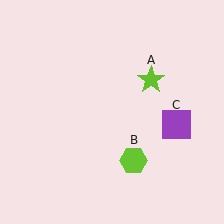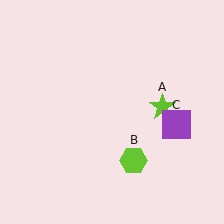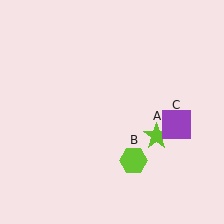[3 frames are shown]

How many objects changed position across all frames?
1 object changed position: lime star (object A).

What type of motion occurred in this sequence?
The lime star (object A) rotated clockwise around the center of the scene.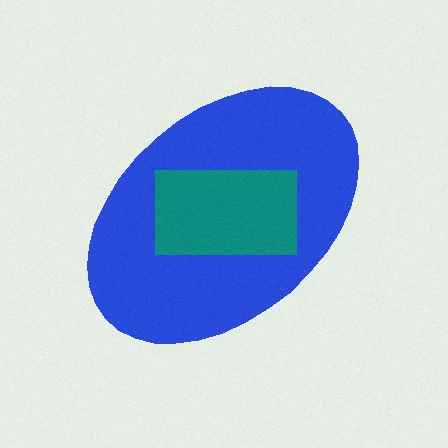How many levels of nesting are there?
2.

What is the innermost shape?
The teal rectangle.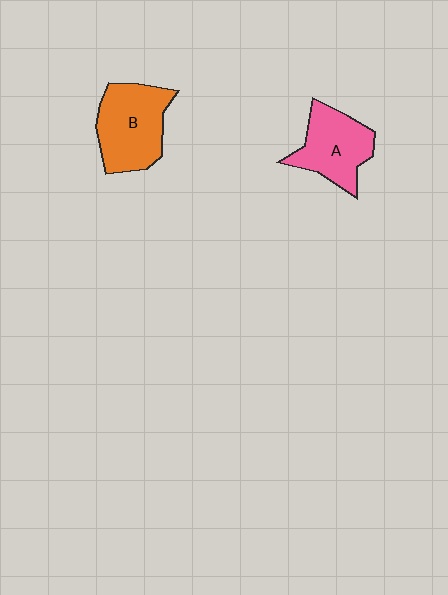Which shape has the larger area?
Shape B (orange).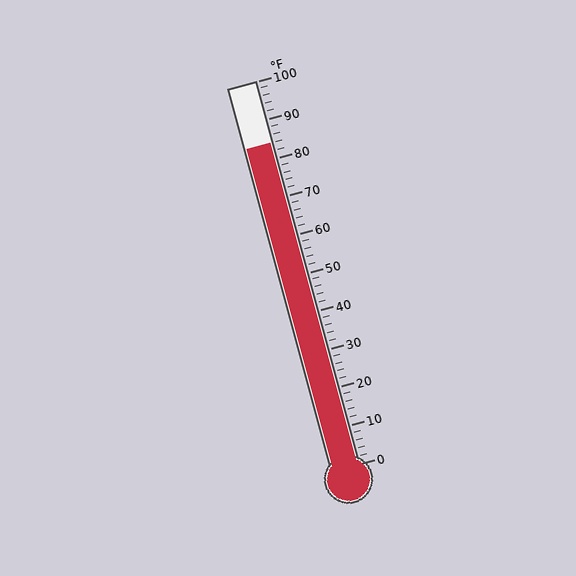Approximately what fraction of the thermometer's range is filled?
The thermometer is filled to approximately 85% of its range.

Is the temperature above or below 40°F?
The temperature is above 40°F.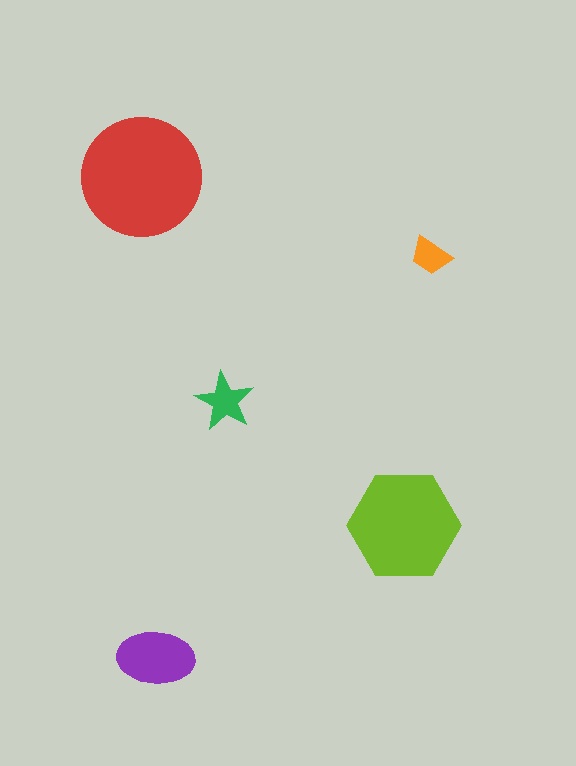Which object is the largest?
The red circle.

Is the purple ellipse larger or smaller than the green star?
Larger.